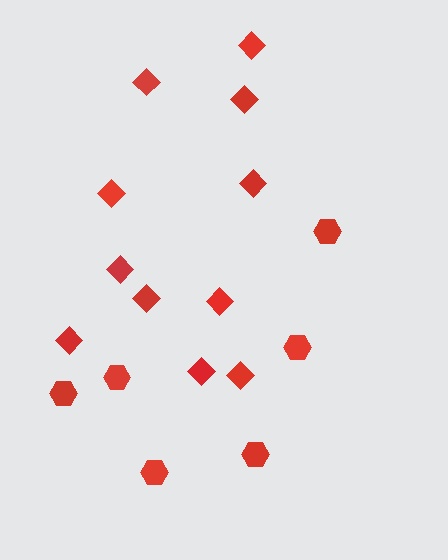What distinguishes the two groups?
There are 2 groups: one group of diamonds (11) and one group of hexagons (6).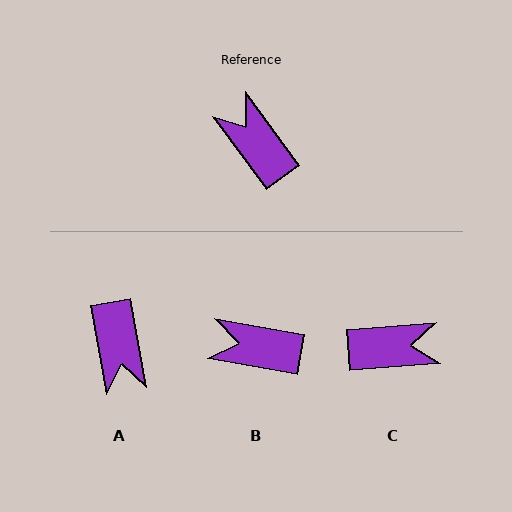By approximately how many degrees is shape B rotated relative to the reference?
Approximately 44 degrees counter-clockwise.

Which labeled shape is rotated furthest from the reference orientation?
A, about 154 degrees away.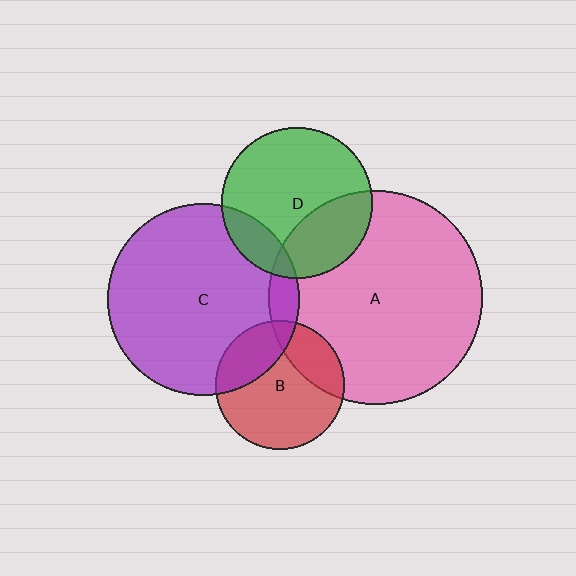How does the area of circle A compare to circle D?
Approximately 2.0 times.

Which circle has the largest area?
Circle A (pink).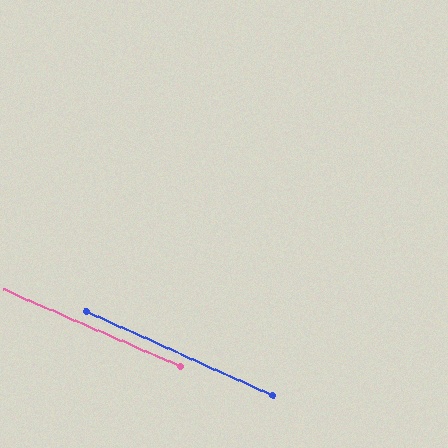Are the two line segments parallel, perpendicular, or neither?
Parallel — their directions differ by only 1.2°.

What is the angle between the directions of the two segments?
Approximately 1 degree.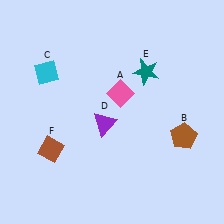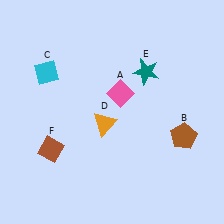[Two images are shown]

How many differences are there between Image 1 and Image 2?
There is 1 difference between the two images.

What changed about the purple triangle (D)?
In Image 1, D is purple. In Image 2, it changed to orange.